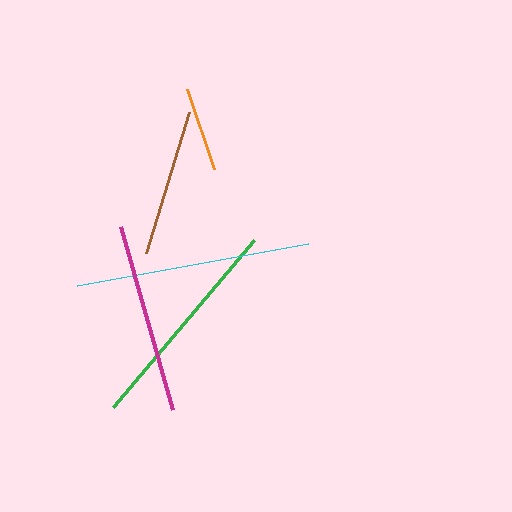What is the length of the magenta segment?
The magenta segment is approximately 190 pixels long.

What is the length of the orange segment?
The orange segment is approximately 84 pixels long.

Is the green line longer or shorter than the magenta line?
The green line is longer than the magenta line.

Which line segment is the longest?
The cyan line is the longest at approximately 235 pixels.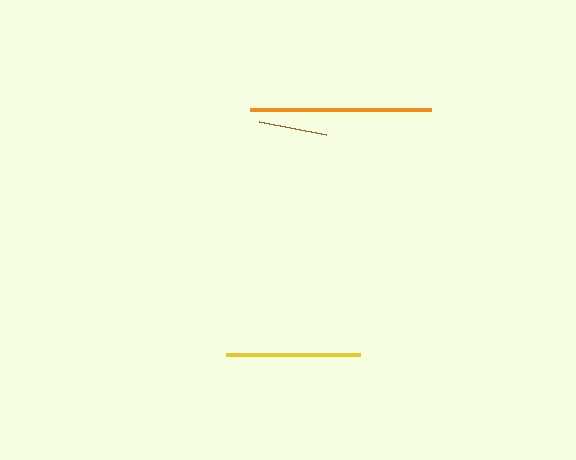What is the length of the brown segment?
The brown segment is approximately 67 pixels long.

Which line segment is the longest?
The orange line is the longest at approximately 181 pixels.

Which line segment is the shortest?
The brown line is the shortest at approximately 67 pixels.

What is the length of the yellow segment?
The yellow segment is approximately 134 pixels long.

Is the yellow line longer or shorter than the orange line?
The orange line is longer than the yellow line.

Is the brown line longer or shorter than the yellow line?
The yellow line is longer than the brown line.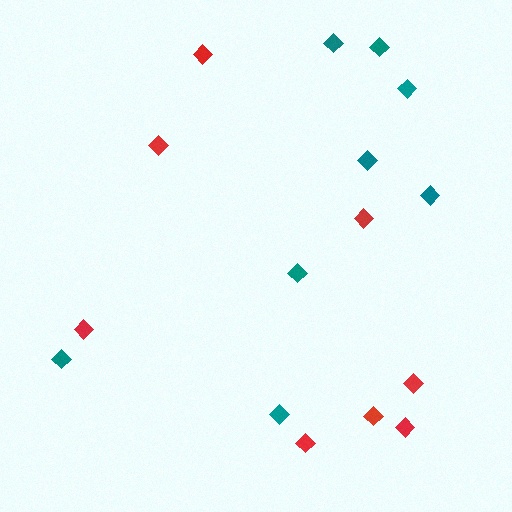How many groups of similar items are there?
There are 2 groups: one group of teal diamonds (8) and one group of red diamonds (8).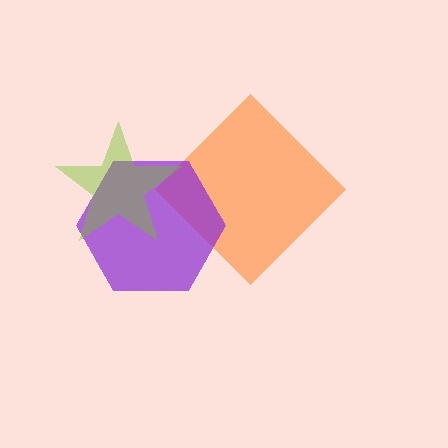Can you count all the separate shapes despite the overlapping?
Yes, there are 3 separate shapes.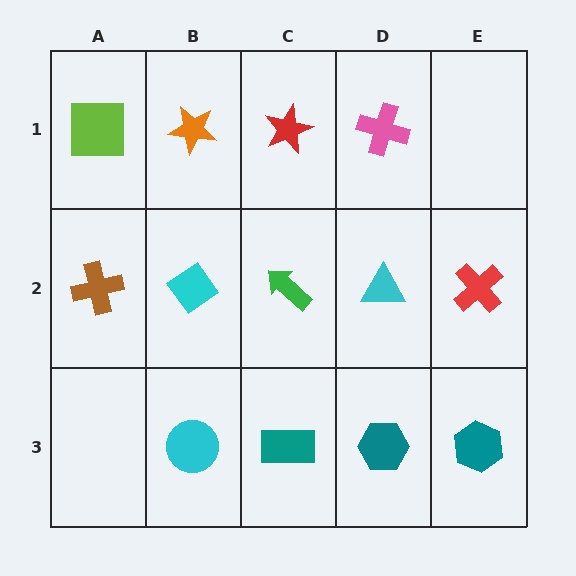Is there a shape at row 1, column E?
No, that cell is empty.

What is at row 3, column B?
A cyan circle.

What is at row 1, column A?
A lime square.